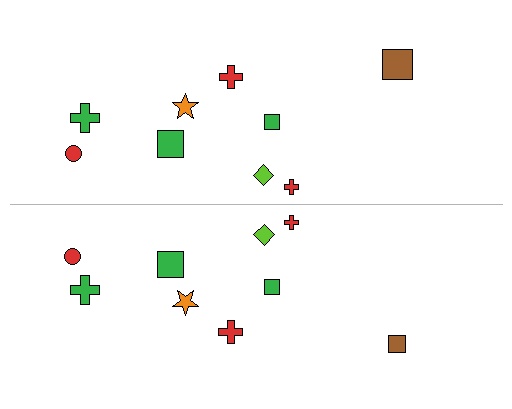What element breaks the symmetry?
The brown square on the bottom side has a different size than its mirror counterpart.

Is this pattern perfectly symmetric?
No, the pattern is not perfectly symmetric. The brown square on the bottom side has a different size than its mirror counterpart.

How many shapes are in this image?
There are 18 shapes in this image.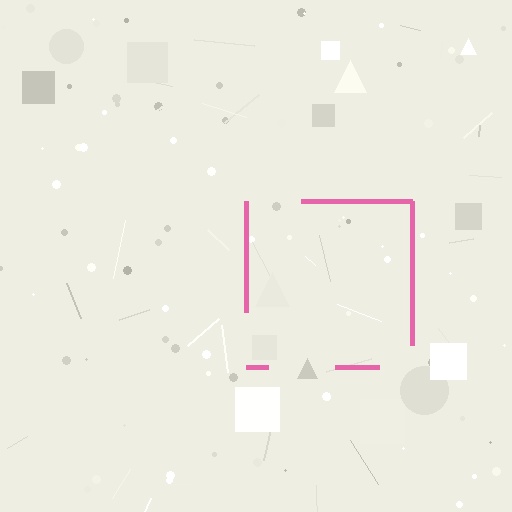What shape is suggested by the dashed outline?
The dashed outline suggests a square.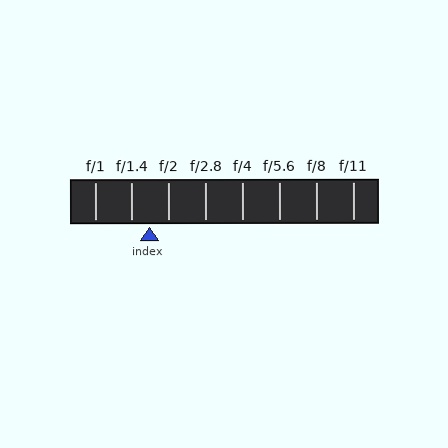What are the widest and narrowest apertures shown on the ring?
The widest aperture shown is f/1 and the narrowest is f/11.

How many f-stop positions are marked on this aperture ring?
There are 8 f-stop positions marked.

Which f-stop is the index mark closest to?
The index mark is closest to f/1.4.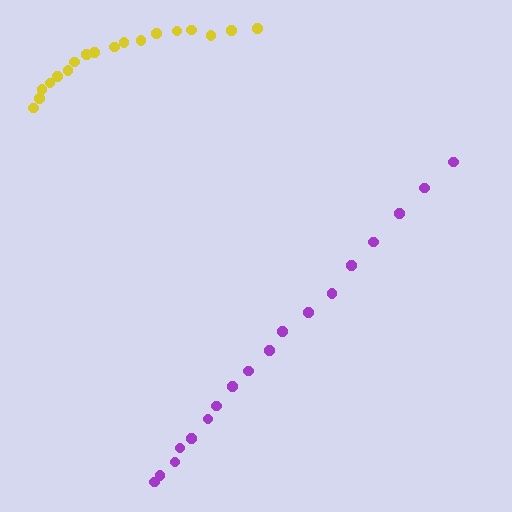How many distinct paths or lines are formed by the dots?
There are 2 distinct paths.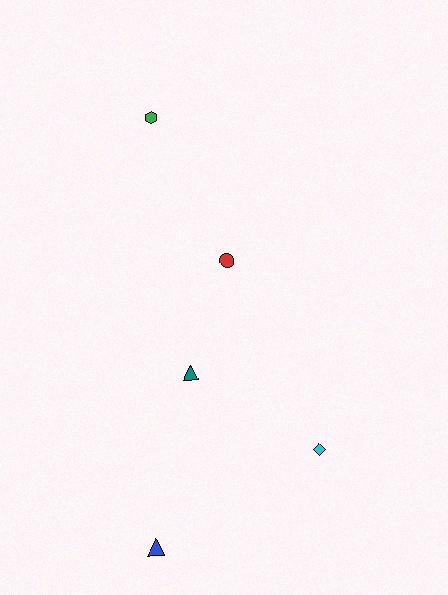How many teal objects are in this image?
There is 1 teal object.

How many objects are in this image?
There are 5 objects.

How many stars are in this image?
There are no stars.